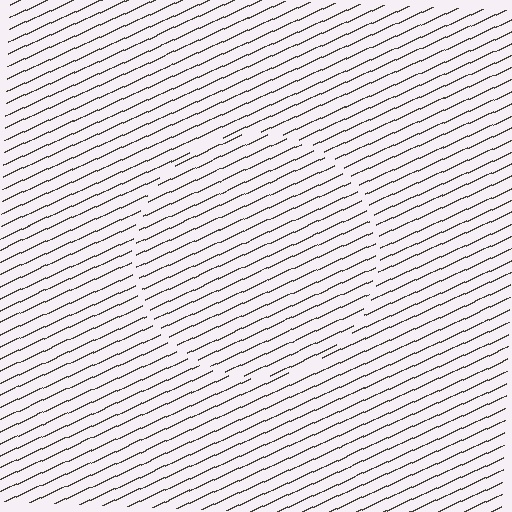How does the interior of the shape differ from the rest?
The interior of the shape contains the same grating, shifted by half a period — the contour is defined by the phase discontinuity where line-ends from the inner and outer gratings abut.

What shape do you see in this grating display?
An illusory circle. The interior of the shape contains the same grating, shifted by half a period — the contour is defined by the phase discontinuity where line-ends from the inner and outer gratings abut.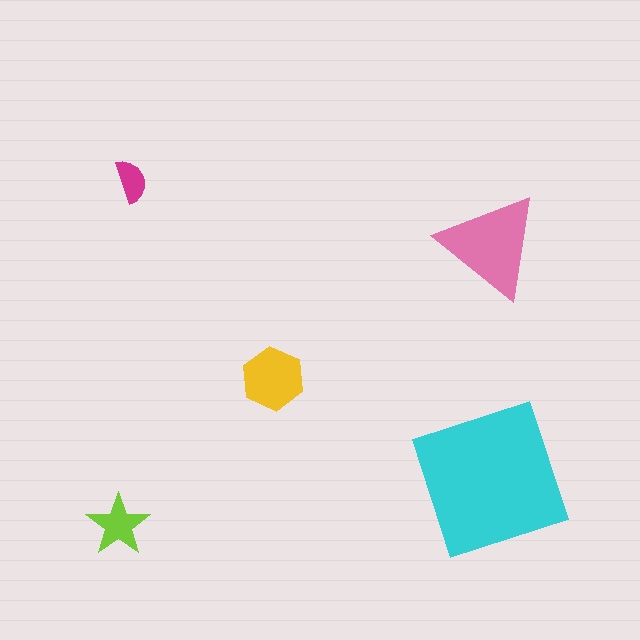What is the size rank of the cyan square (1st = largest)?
1st.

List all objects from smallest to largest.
The magenta semicircle, the lime star, the yellow hexagon, the pink triangle, the cyan square.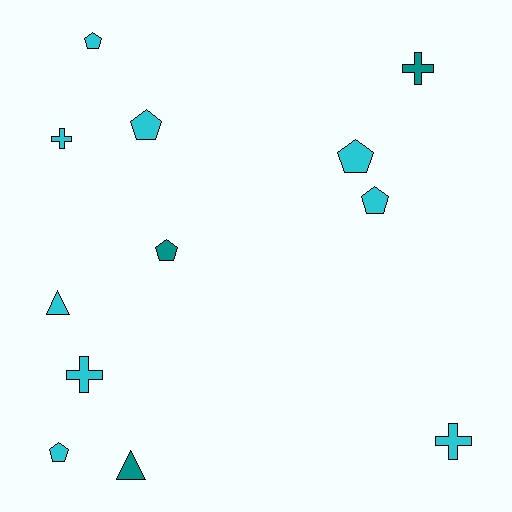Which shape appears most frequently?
Pentagon, with 6 objects.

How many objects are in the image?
There are 12 objects.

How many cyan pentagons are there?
There are 5 cyan pentagons.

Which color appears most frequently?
Cyan, with 9 objects.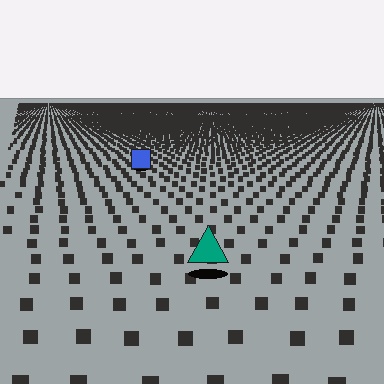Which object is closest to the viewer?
The teal triangle is closest. The texture marks near it are larger and more spread out.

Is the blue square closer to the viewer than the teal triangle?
No. The teal triangle is closer — you can tell from the texture gradient: the ground texture is coarser near it.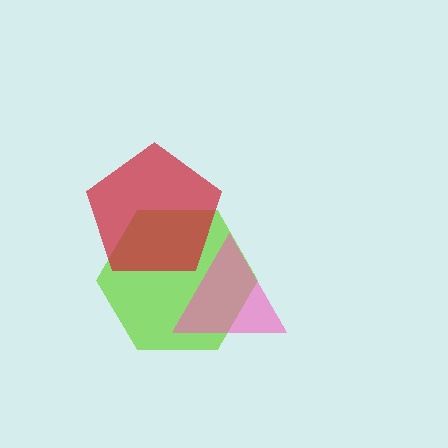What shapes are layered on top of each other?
The layered shapes are: a lime hexagon, a pink triangle, a red pentagon.